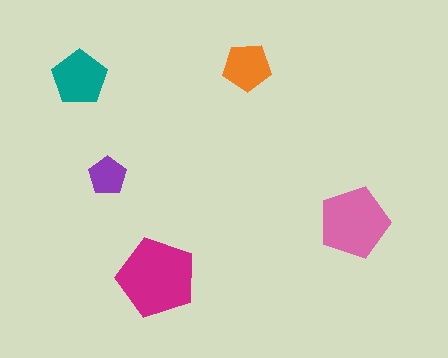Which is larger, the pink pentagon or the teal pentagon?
The pink one.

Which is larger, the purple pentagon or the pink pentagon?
The pink one.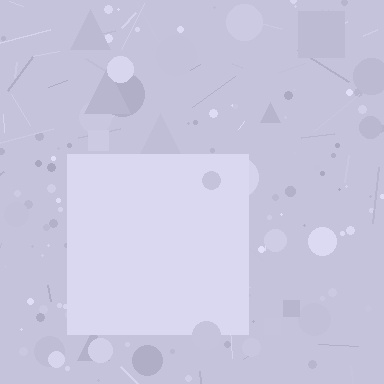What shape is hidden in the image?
A square is hidden in the image.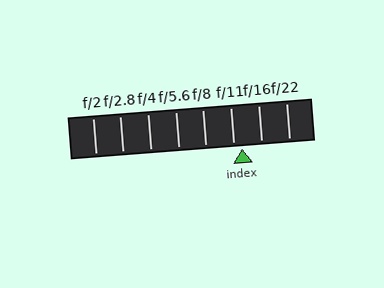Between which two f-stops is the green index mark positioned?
The index mark is between f/11 and f/16.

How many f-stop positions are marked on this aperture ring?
There are 8 f-stop positions marked.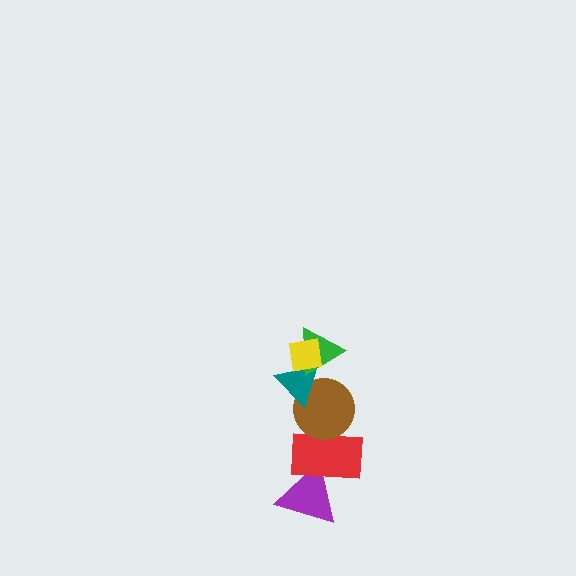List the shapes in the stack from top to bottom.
From top to bottom: the yellow square, the green triangle, the teal triangle, the brown circle, the red rectangle, the purple triangle.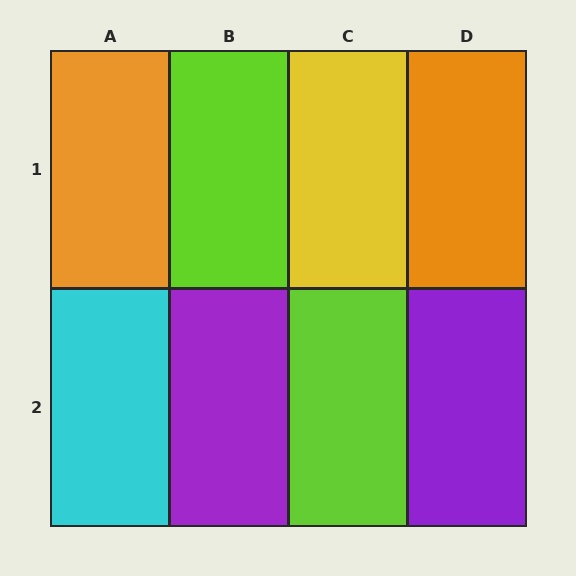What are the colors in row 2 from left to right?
Cyan, purple, lime, purple.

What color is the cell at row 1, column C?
Yellow.